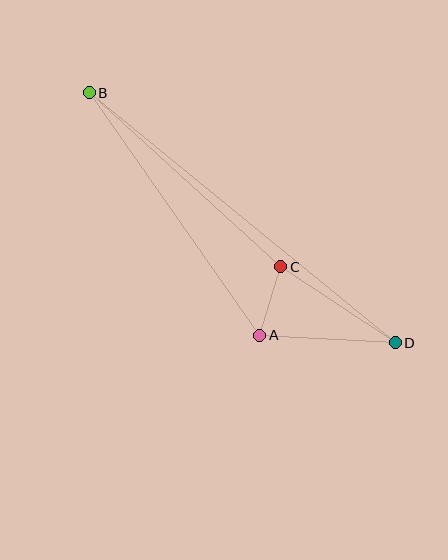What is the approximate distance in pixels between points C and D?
The distance between C and D is approximately 138 pixels.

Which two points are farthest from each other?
Points B and D are farthest from each other.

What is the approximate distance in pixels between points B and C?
The distance between B and C is approximately 259 pixels.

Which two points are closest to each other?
Points A and C are closest to each other.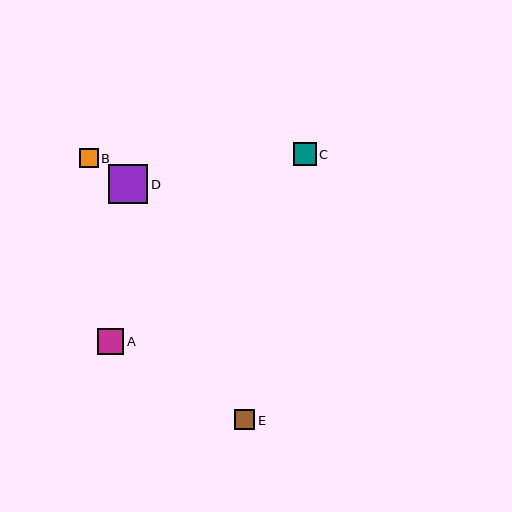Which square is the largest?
Square D is the largest with a size of approximately 39 pixels.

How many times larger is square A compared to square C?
Square A is approximately 1.1 times the size of square C.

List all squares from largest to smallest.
From largest to smallest: D, A, C, E, B.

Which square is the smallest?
Square B is the smallest with a size of approximately 18 pixels.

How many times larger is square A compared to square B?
Square A is approximately 1.4 times the size of square B.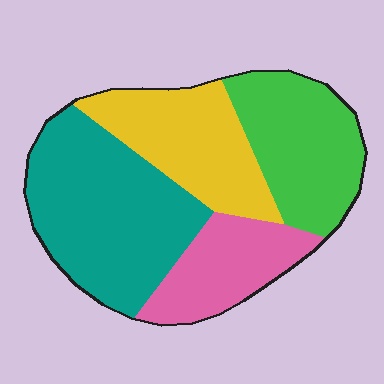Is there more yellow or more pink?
Yellow.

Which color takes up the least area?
Pink, at roughly 15%.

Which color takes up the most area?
Teal, at roughly 35%.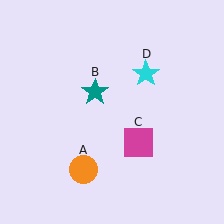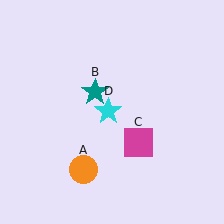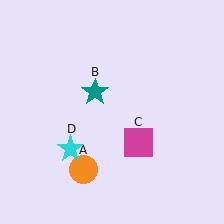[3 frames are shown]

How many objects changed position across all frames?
1 object changed position: cyan star (object D).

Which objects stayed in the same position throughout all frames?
Orange circle (object A) and teal star (object B) and magenta square (object C) remained stationary.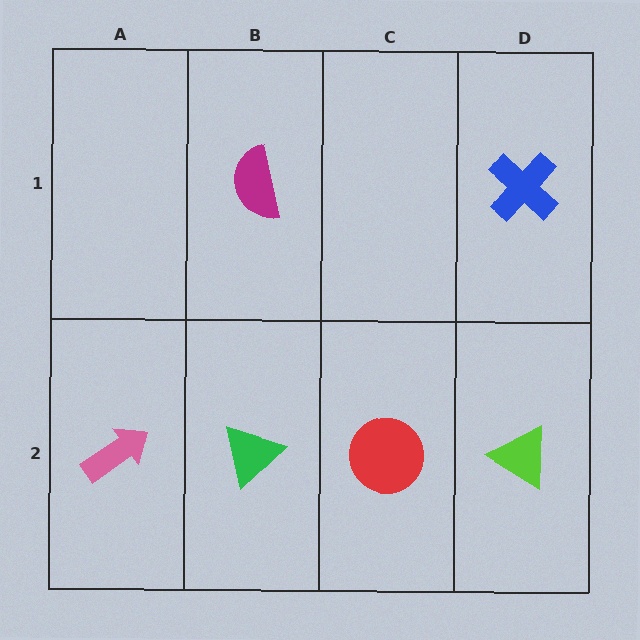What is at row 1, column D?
A blue cross.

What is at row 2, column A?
A pink arrow.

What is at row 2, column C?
A red circle.